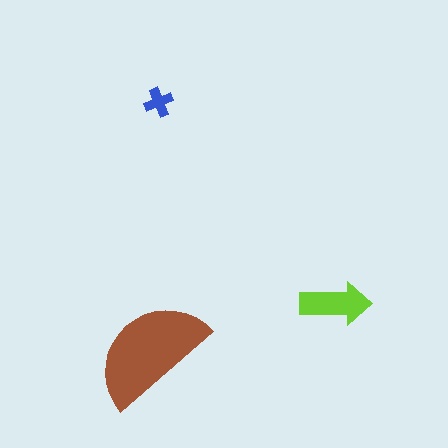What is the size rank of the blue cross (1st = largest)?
3rd.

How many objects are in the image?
There are 3 objects in the image.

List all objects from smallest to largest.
The blue cross, the lime arrow, the brown semicircle.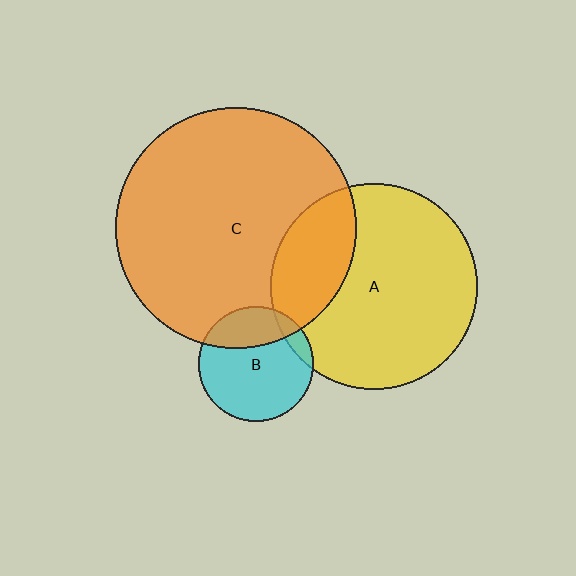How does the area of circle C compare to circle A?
Approximately 1.4 times.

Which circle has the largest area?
Circle C (orange).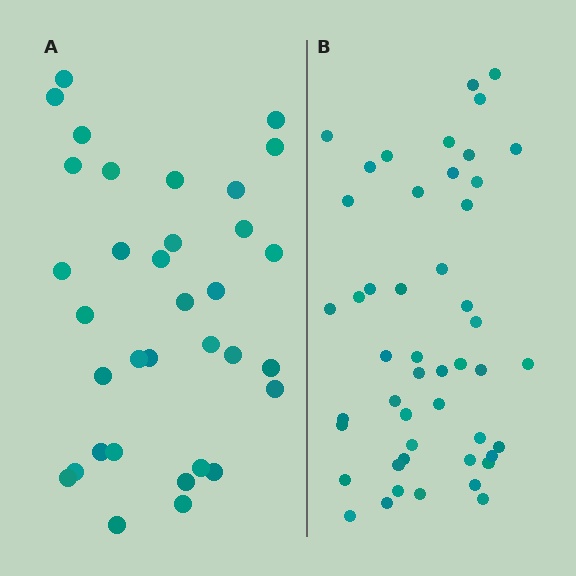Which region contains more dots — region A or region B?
Region B (the right region) has more dots.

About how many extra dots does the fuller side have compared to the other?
Region B has approximately 15 more dots than region A.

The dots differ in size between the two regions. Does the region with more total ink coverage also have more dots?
No. Region A has more total ink coverage because its dots are larger, but region B actually contains more individual dots. Total area can be misleading — the number of items is what matters here.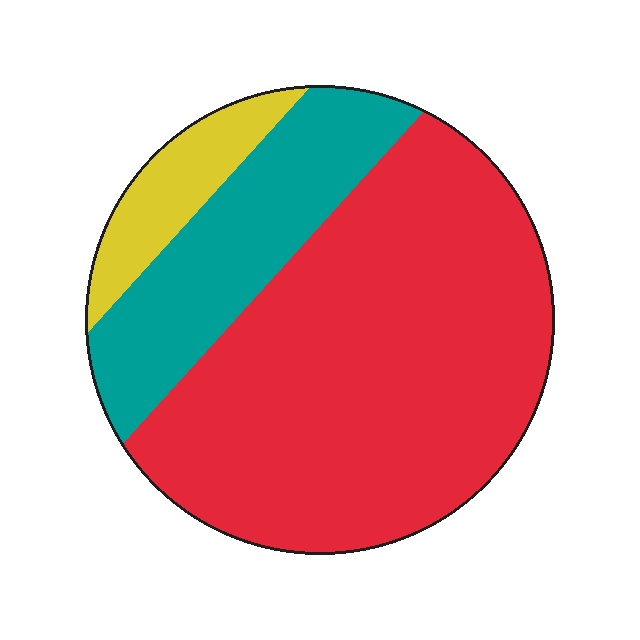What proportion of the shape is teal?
Teal covers about 25% of the shape.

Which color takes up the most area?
Red, at roughly 65%.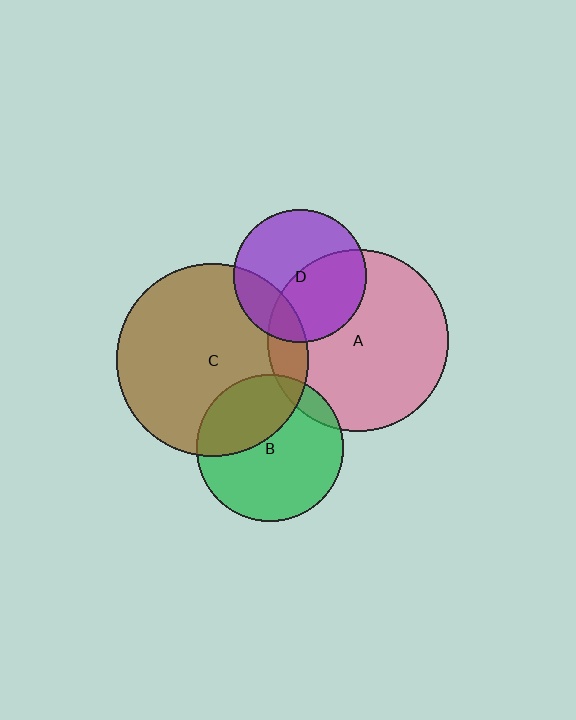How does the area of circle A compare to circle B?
Approximately 1.5 times.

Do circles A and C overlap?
Yes.